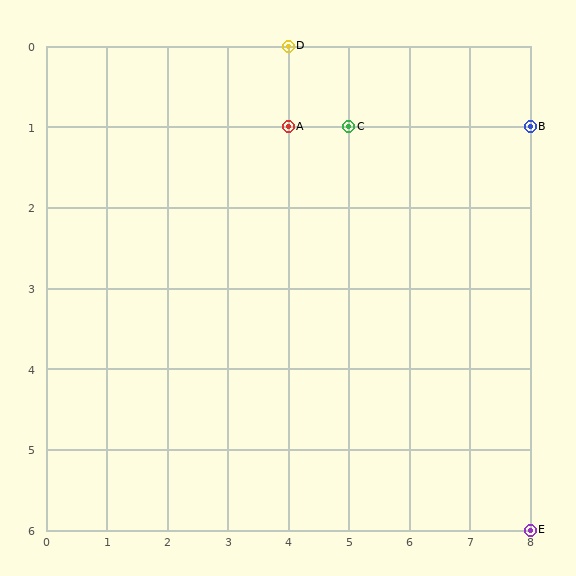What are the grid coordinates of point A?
Point A is at grid coordinates (4, 1).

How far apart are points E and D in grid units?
Points E and D are 4 columns and 6 rows apart (about 7.2 grid units diagonally).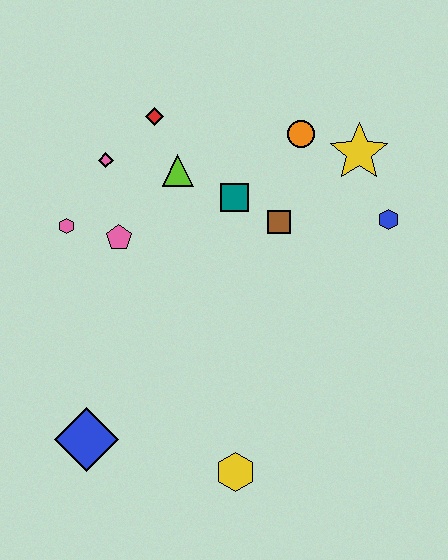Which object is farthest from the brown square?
The blue diamond is farthest from the brown square.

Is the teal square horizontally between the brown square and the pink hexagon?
Yes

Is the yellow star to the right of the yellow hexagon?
Yes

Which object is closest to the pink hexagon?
The pink pentagon is closest to the pink hexagon.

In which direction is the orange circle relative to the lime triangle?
The orange circle is to the right of the lime triangle.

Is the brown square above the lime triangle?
No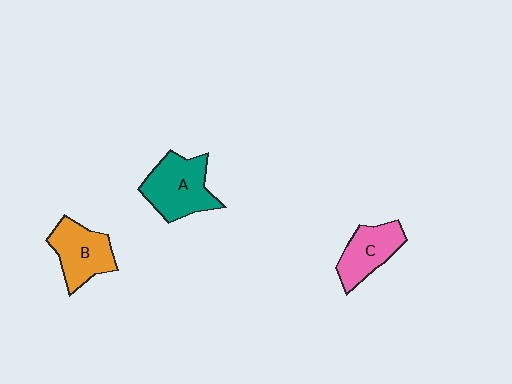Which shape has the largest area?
Shape A (teal).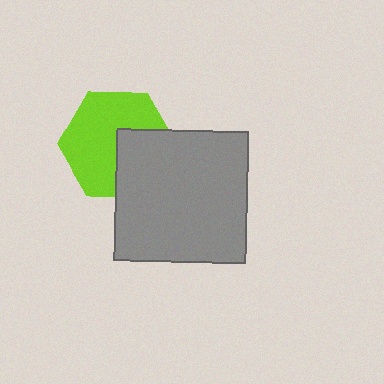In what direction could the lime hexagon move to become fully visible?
The lime hexagon could move toward the upper-left. That would shift it out from behind the gray square entirely.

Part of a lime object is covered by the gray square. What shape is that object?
It is a hexagon.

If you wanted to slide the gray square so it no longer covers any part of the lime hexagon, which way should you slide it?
Slide it toward the lower-right — that is the most direct way to separate the two shapes.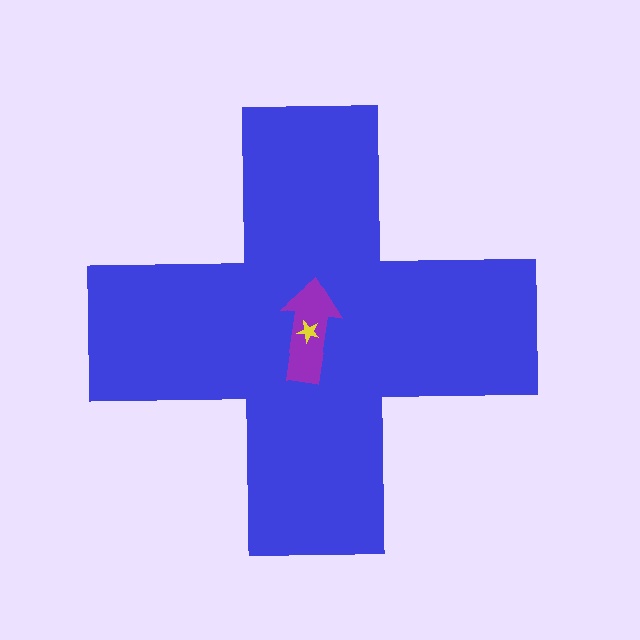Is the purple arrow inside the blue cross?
Yes.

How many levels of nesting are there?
3.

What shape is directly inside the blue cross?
The purple arrow.